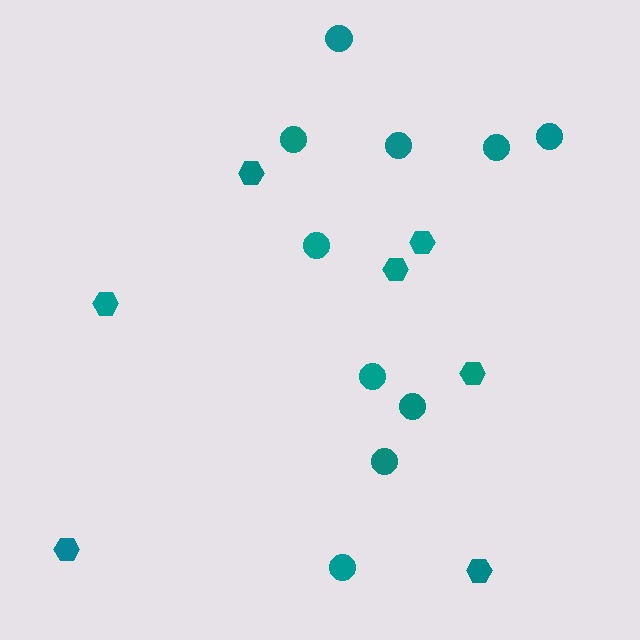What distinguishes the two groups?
There are 2 groups: one group of circles (10) and one group of hexagons (7).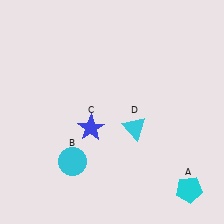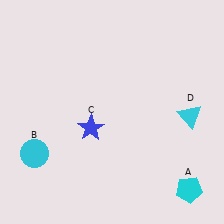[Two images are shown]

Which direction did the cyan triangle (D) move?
The cyan triangle (D) moved right.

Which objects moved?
The objects that moved are: the cyan circle (B), the cyan triangle (D).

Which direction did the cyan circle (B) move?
The cyan circle (B) moved left.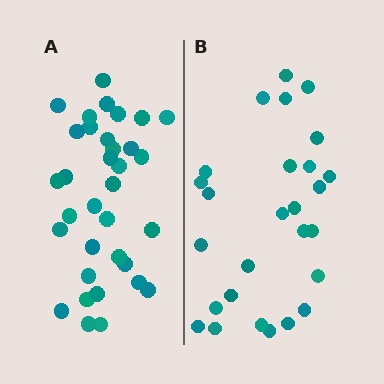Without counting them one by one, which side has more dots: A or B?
Region A (the left region) has more dots.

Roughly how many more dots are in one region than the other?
Region A has roughly 8 or so more dots than region B.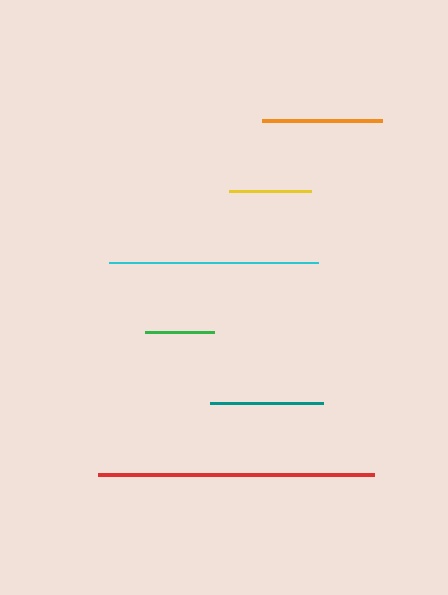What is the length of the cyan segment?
The cyan segment is approximately 210 pixels long.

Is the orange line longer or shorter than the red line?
The red line is longer than the orange line.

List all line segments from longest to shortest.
From longest to shortest: red, cyan, orange, teal, yellow, green.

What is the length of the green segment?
The green segment is approximately 69 pixels long.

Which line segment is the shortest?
The green line is the shortest at approximately 69 pixels.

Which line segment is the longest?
The red line is the longest at approximately 276 pixels.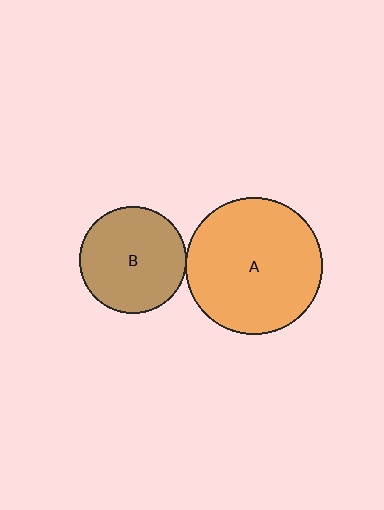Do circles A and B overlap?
Yes.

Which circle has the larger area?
Circle A (orange).